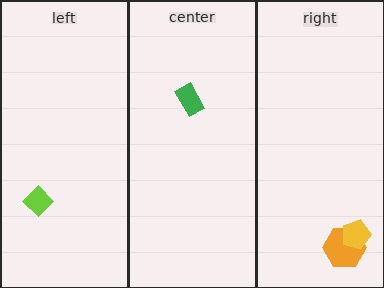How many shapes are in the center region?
1.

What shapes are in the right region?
The orange hexagon, the yellow pentagon.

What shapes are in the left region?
The lime diamond.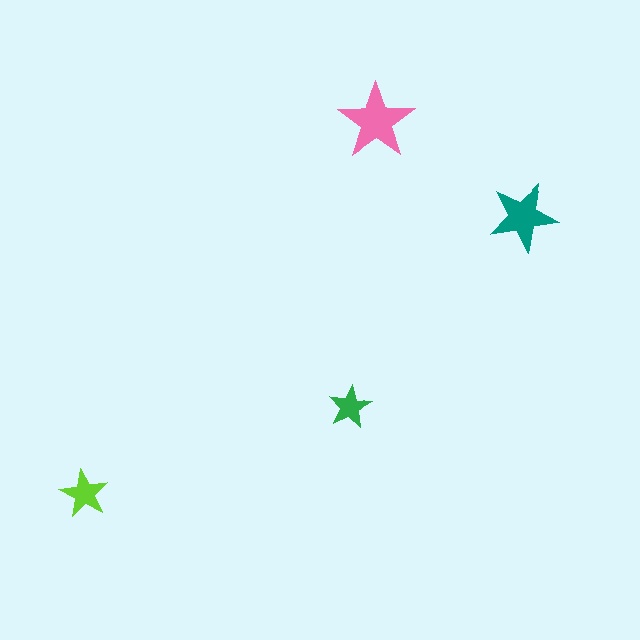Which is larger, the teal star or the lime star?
The teal one.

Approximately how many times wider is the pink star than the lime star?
About 1.5 times wider.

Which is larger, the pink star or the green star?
The pink one.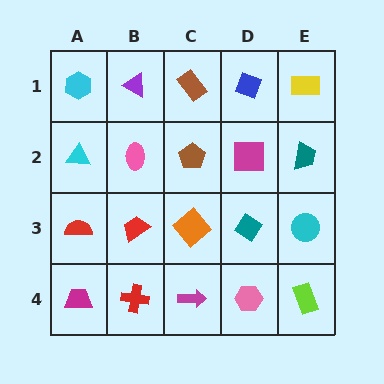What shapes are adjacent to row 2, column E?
A yellow rectangle (row 1, column E), a cyan circle (row 3, column E), a magenta square (row 2, column D).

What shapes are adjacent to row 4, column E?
A cyan circle (row 3, column E), a pink hexagon (row 4, column D).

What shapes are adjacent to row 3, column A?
A cyan triangle (row 2, column A), a magenta trapezoid (row 4, column A), a red trapezoid (row 3, column B).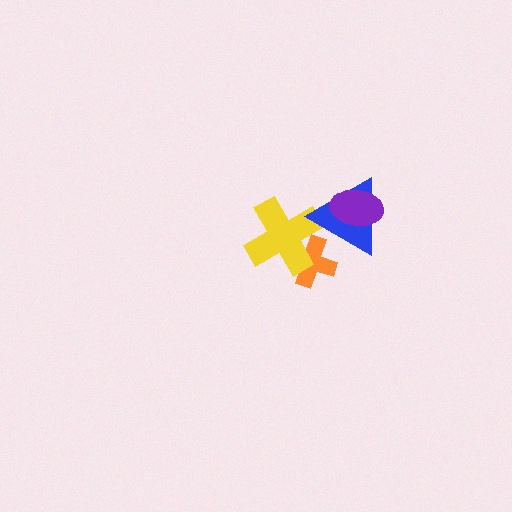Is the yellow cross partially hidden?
Yes, it is partially covered by another shape.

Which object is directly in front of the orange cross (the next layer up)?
The yellow cross is directly in front of the orange cross.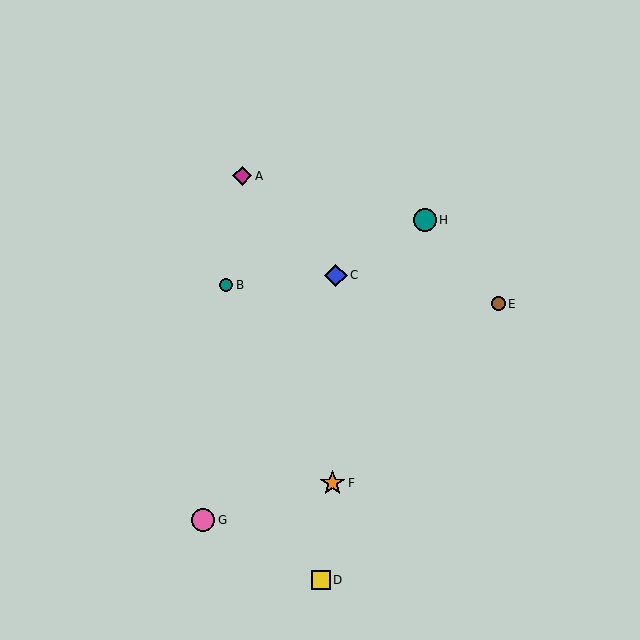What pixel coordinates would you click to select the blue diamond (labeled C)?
Click at (336, 276) to select the blue diamond C.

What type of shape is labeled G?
Shape G is a pink circle.